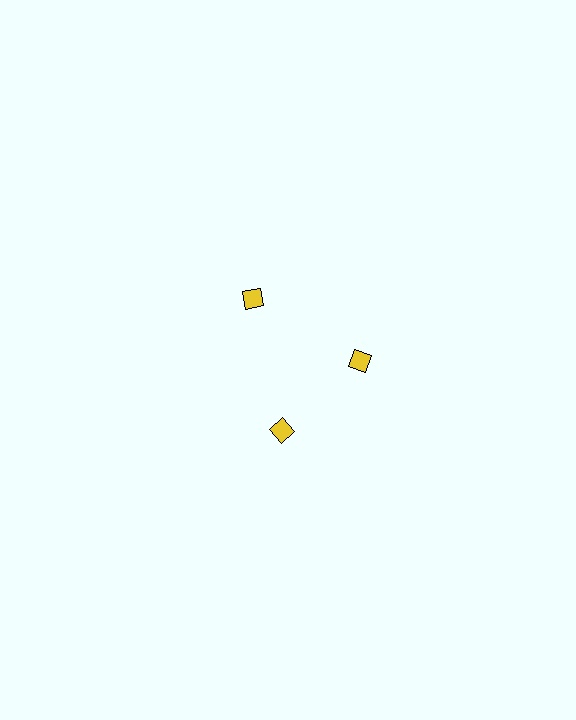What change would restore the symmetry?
The symmetry would be restored by rotating it back into even spacing with its neighbors so that all 3 diamonds sit at equal angles and equal distance from the center.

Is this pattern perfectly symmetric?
No. The 3 yellow diamonds are arranged in a ring, but one element near the 7 o'clock position is rotated out of alignment along the ring, breaking the 3-fold rotational symmetry.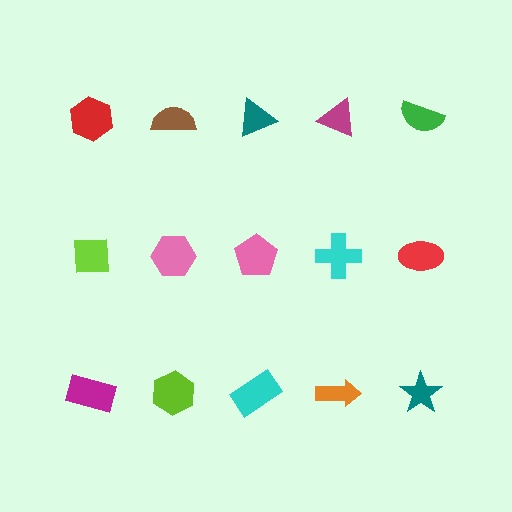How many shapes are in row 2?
5 shapes.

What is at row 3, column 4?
An orange arrow.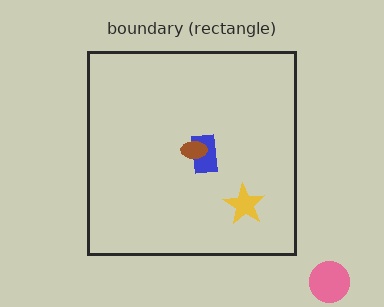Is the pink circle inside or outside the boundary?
Outside.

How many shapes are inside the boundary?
3 inside, 1 outside.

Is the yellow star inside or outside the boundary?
Inside.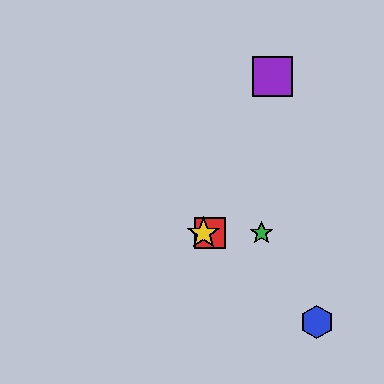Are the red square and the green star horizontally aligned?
Yes, both are at y≈233.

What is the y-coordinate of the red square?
The red square is at y≈233.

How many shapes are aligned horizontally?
3 shapes (the red square, the green star, the yellow star) are aligned horizontally.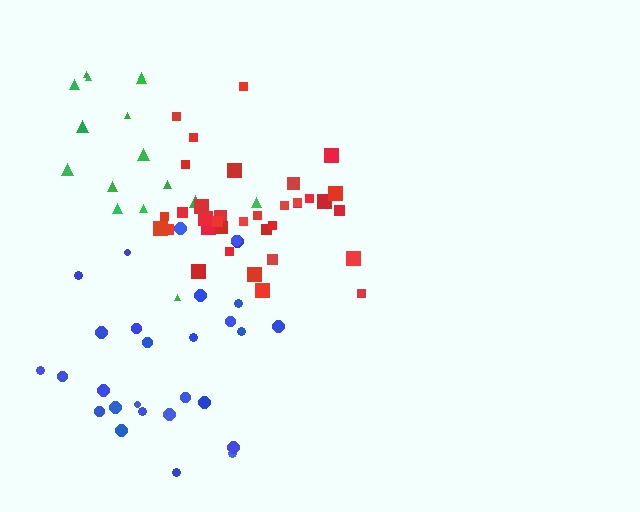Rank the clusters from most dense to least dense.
red, blue, green.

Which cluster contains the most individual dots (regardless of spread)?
Red (35).